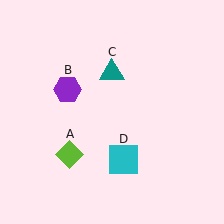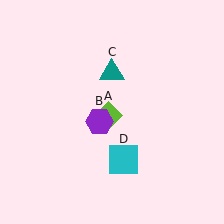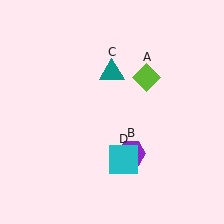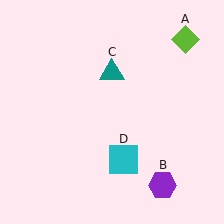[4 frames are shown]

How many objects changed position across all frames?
2 objects changed position: lime diamond (object A), purple hexagon (object B).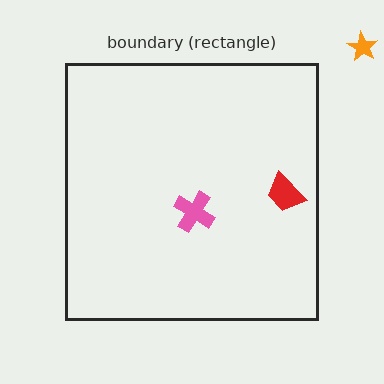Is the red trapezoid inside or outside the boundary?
Inside.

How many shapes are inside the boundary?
2 inside, 1 outside.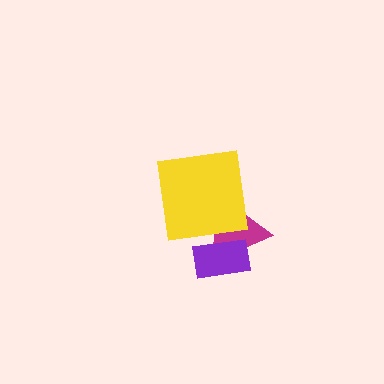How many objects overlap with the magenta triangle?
2 objects overlap with the magenta triangle.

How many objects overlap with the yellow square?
1 object overlaps with the yellow square.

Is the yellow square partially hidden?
No, no other shape covers it.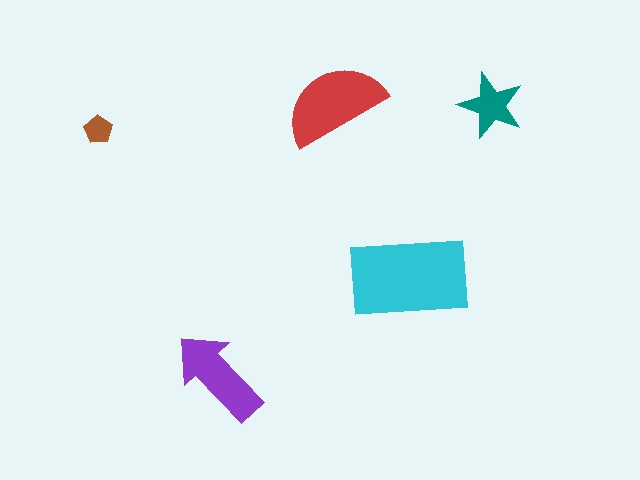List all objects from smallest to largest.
The brown pentagon, the teal star, the purple arrow, the red semicircle, the cyan rectangle.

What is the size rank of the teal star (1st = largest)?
4th.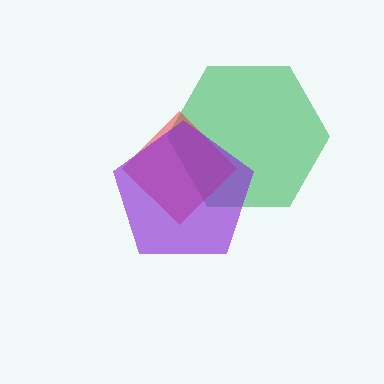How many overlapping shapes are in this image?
There are 3 overlapping shapes in the image.